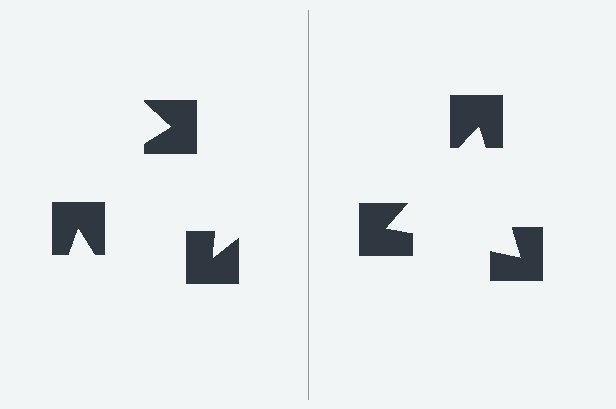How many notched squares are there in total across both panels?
6 — 3 on each side.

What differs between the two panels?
The notched squares are positioned identically on both sides; only the wedge orientations differ. On the right they align to a triangle; on the left they are misaligned.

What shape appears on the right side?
An illusory triangle.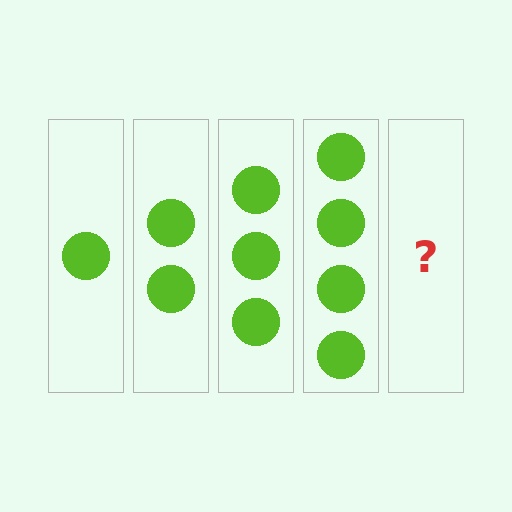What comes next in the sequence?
The next element should be 5 circles.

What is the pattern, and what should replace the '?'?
The pattern is that each step adds one more circle. The '?' should be 5 circles.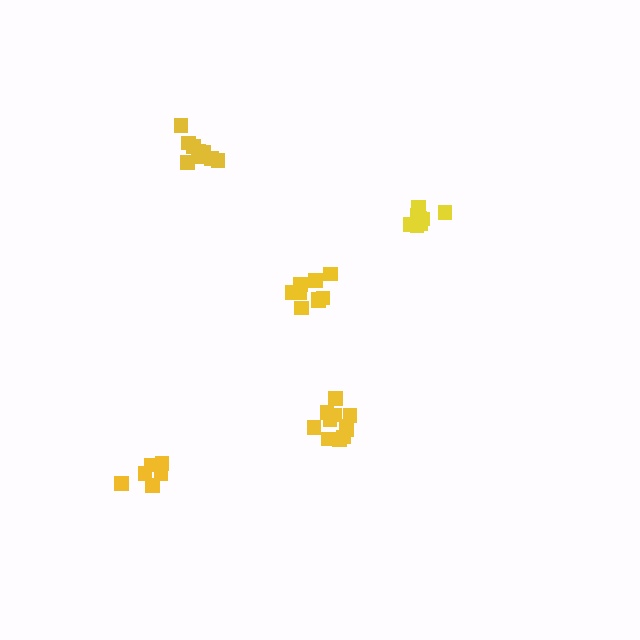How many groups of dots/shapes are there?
There are 5 groups.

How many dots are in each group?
Group 1: 11 dots, Group 2: 6 dots, Group 3: 9 dots, Group 4: 9 dots, Group 5: 8 dots (43 total).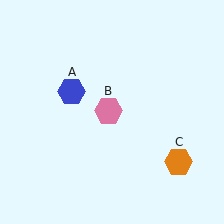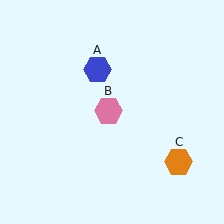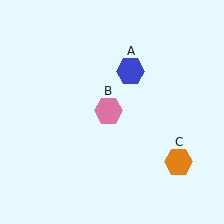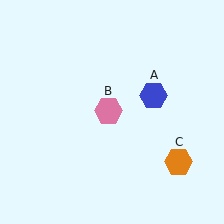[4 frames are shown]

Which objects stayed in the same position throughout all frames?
Pink hexagon (object B) and orange hexagon (object C) remained stationary.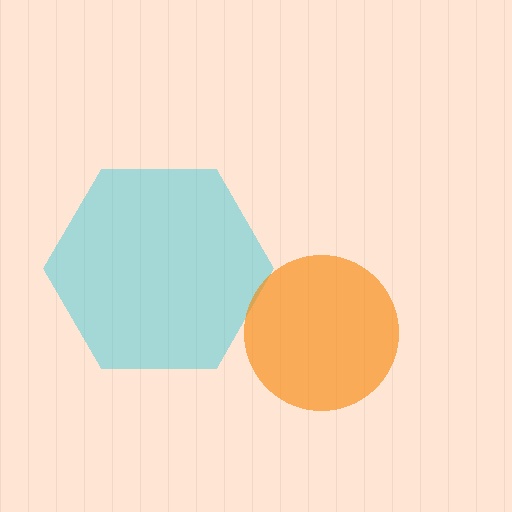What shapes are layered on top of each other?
The layered shapes are: a cyan hexagon, an orange circle.